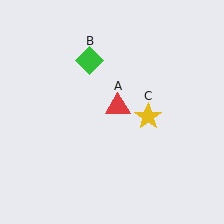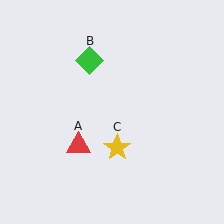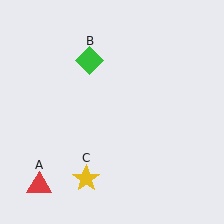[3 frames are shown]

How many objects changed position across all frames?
2 objects changed position: red triangle (object A), yellow star (object C).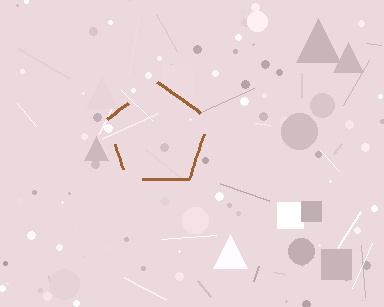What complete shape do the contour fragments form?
The contour fragments form a pentagon.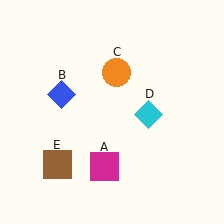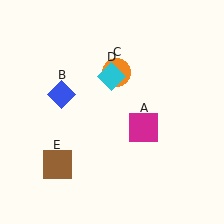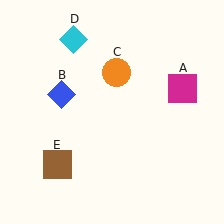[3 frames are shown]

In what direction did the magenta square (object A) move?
The magenta square (object A) moved up and to the right.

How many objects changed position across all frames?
2 objects changed position: magenta square (object A), cyan diamond (object D).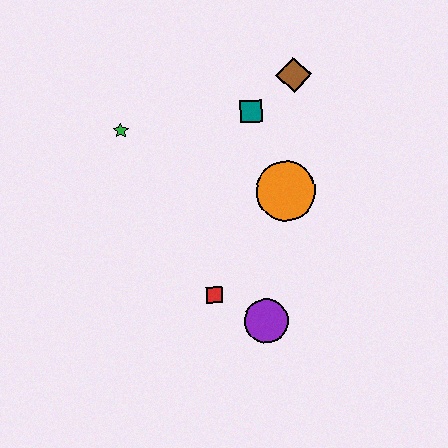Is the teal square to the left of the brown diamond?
Yes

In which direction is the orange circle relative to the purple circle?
The orange circle is above the purple circle.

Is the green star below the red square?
No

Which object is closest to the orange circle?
The teal square is closest to the orange circle.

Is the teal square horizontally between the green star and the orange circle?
Yes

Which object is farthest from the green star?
The purple circle is farthest from the green star.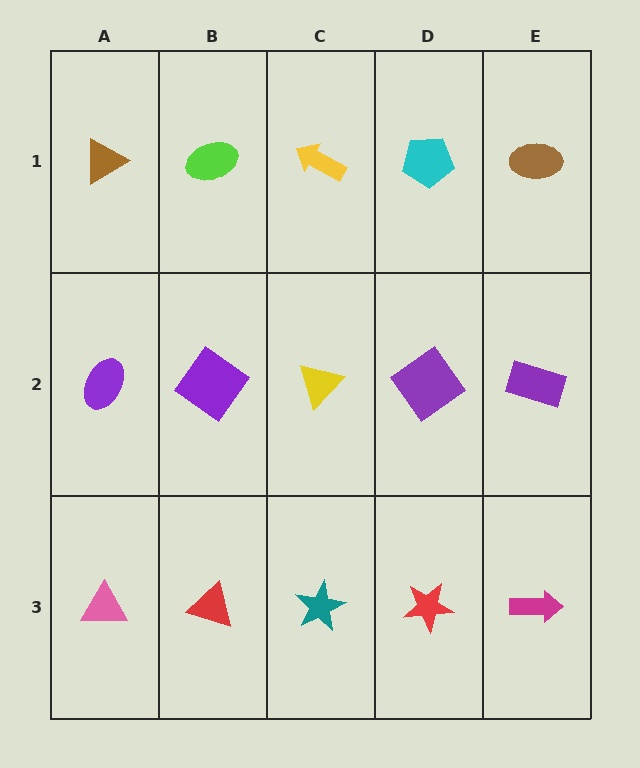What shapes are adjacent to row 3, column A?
A purple ellipse (row 2, column A), a red triangle (row 3, column B).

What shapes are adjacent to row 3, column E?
A purple rectangle (row 2, column E), a red star (row 3, column D).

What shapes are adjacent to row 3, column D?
A purple diamond (row 2, column D), a teal star (row 3, column C), a magenta arrow (row 3, column E).